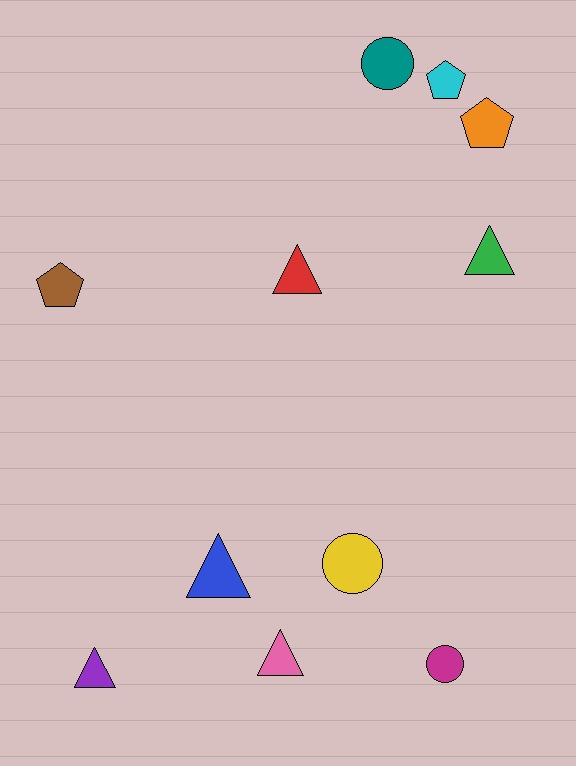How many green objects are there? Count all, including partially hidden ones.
There is 1 green object.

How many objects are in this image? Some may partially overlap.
There are 11 objects.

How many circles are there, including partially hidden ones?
There are 3 circles.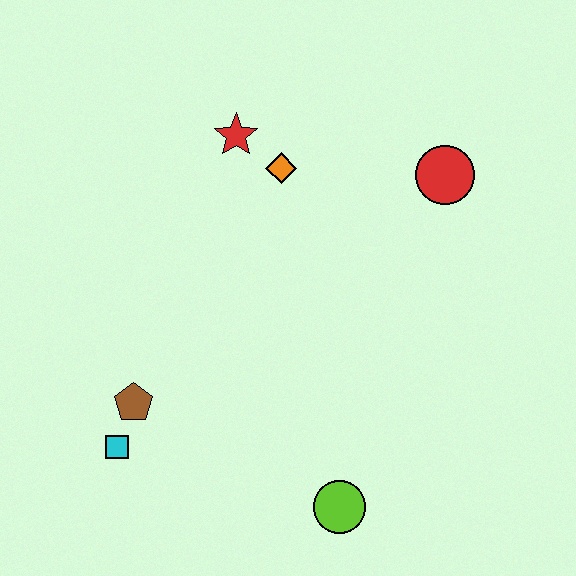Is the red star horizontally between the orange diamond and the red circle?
No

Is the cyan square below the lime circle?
No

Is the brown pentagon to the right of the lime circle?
No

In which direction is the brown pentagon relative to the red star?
The brown pentagon is below the red star.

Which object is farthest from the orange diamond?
The lime circle is farthest from the orange diamond.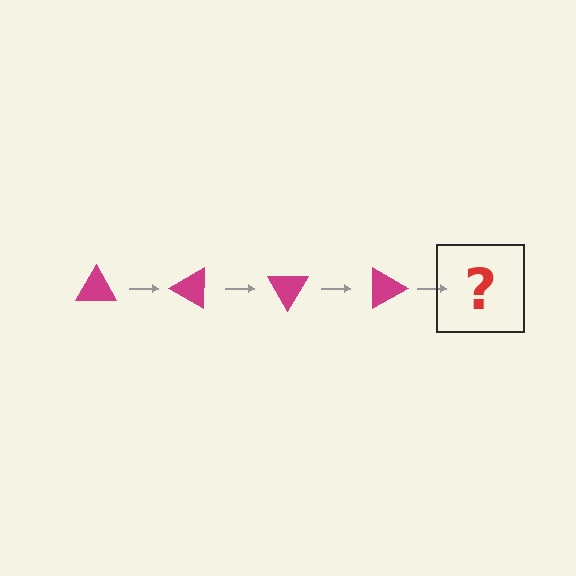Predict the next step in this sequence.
The next step is a magenta triangle rotated 120 degrees.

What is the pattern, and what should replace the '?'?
The pattern is that the triangle rotates 30 degrees each step. The '?' should be a magenta triangle rotated 120 degrees.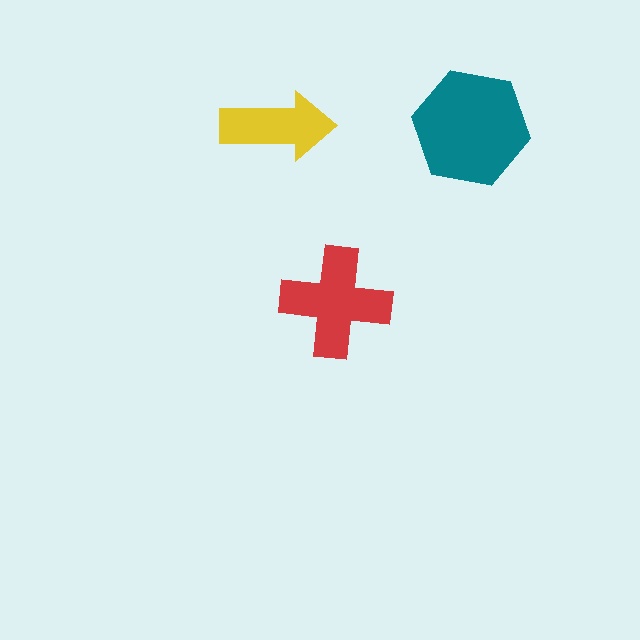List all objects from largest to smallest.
The teal hexagon, the red cross, the yellow arrow.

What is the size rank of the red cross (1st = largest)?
2nd.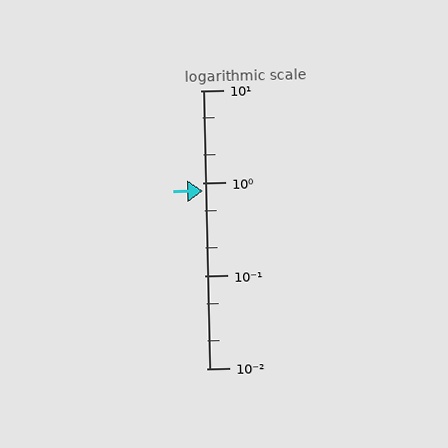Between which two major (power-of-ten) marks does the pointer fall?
The pointer is between 0.1 and 1.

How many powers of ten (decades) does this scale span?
The scale spans 3 decades, from 0.01 to 10.